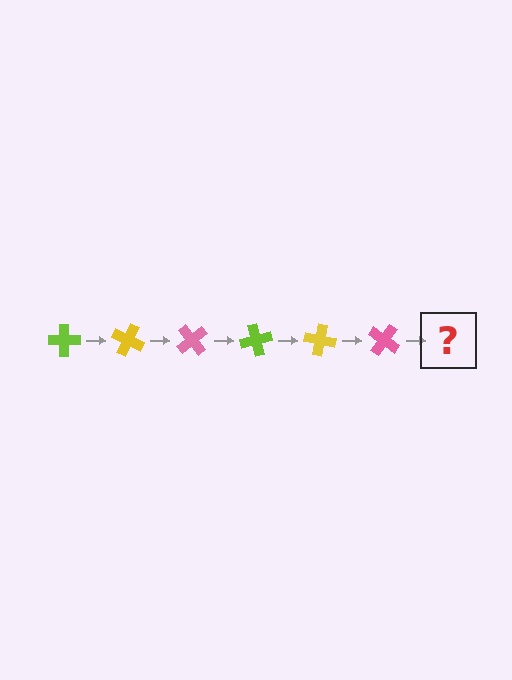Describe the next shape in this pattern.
It should be a lime cross, rotated 150 degrees from the start.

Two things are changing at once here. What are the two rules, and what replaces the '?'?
The two rules are that it rotates 25 degrees each step and the color cycles through lime, yellow, and pink. The '?' should be a lime cross, rotated 150 degrees from the start.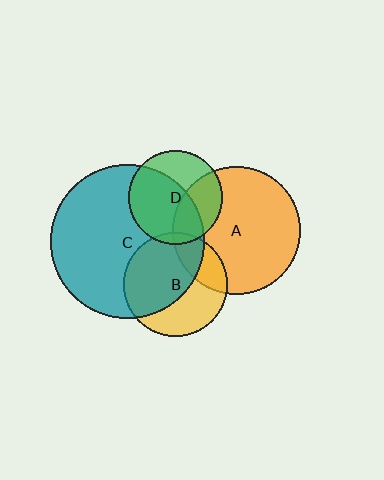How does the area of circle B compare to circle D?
Approximately 1.2 times.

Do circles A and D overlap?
Yes.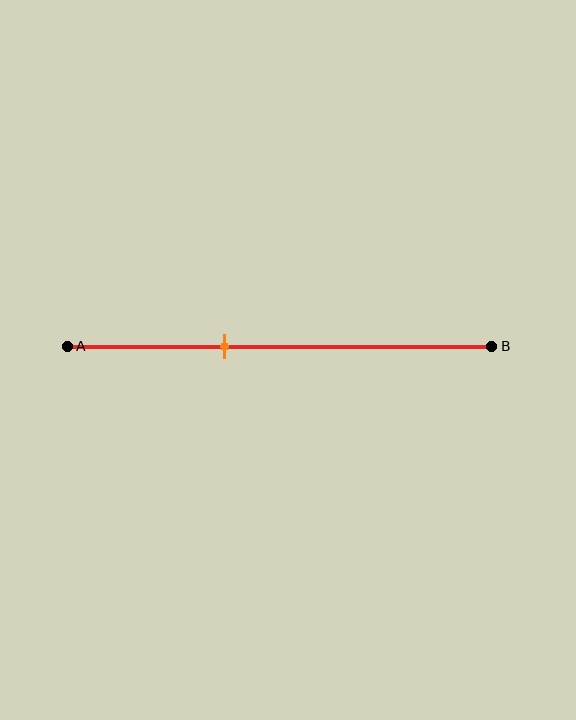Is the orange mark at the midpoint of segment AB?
No, the mark is at about 35% from A, not at the 50% midpoint.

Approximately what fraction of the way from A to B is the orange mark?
The orange mark is approximately 35% of the way from A to B.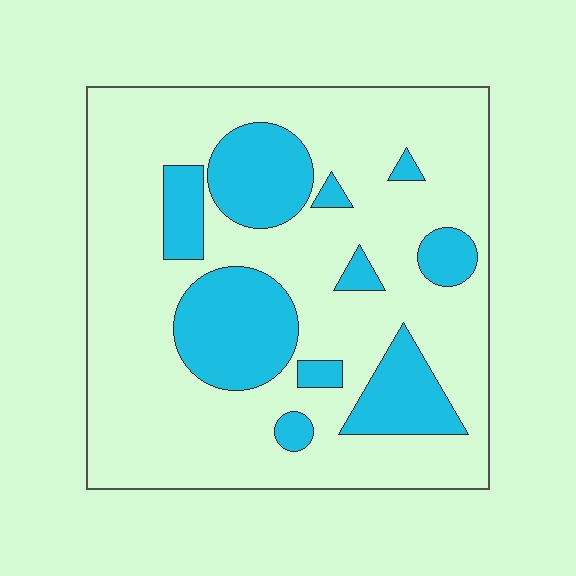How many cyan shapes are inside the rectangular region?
10.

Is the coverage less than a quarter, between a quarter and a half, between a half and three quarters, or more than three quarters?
Between a quarter and a half.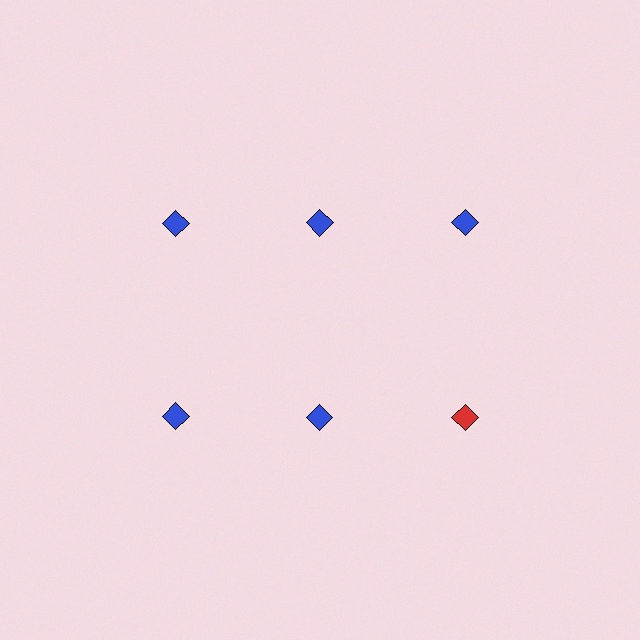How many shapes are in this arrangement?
There are 6 shapes arranged in a grid pattern.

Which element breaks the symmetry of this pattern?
The red diamond in the second row, center column breaks the symmetry. All other shapes are blue diamonds.